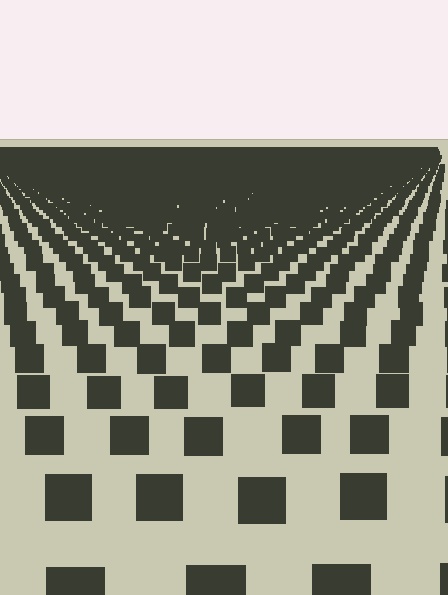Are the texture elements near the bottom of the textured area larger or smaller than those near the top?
Larger. Near the bottom, elements are closer to the viewer and appear at a bigger on-screen size.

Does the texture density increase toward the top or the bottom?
Density increases toward the top.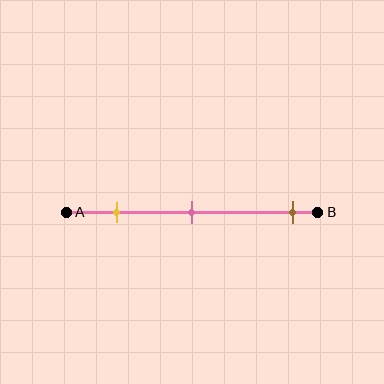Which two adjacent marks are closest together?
The yellow and pink marks are the closest adjacent pair.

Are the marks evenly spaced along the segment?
No, the marks are not evenly spaced.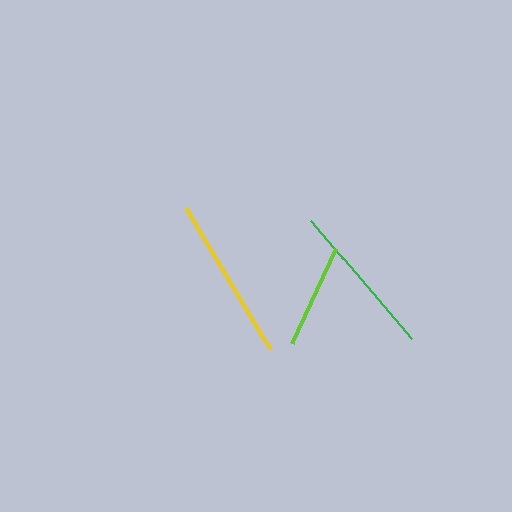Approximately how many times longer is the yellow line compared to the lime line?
The yellow line is approximately 1.6 times the length of the lime line.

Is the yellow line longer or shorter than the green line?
The yellow line is longer than the green line.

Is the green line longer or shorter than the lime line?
The green line is longer than the lime line.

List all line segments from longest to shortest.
From longest to shortest: yellow, green, lime.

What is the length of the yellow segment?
The yellow segment is approximately 165 pixels long.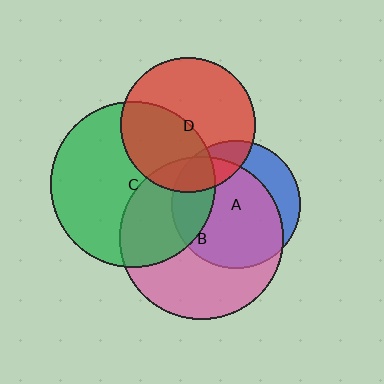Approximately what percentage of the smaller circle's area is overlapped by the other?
Approximately 25%.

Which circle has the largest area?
Circle C (green).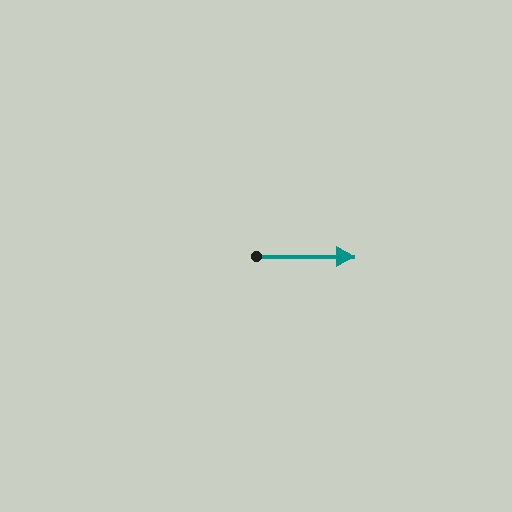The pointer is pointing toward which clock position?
Roughly 3 o'clock.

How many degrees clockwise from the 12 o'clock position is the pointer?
Approximately 90 degrees.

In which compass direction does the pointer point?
East.